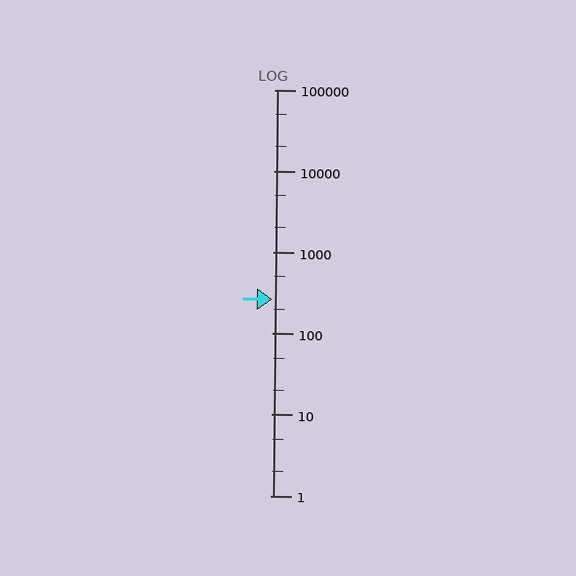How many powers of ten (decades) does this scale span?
The scale spans 5 decades, from 1 to 100000.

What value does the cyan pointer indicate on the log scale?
The pointer indicates approximately 260.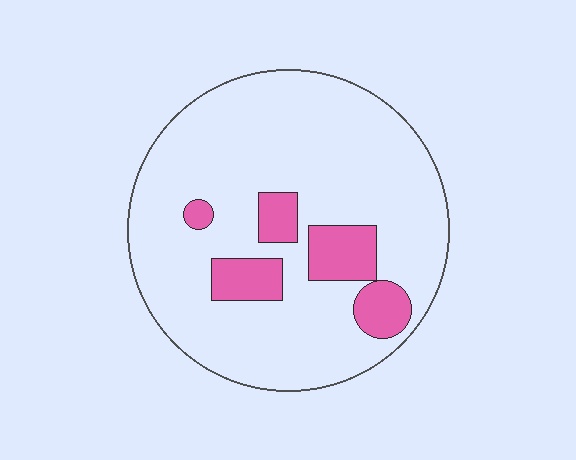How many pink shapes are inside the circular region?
5.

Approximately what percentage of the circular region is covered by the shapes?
Approximately 15%.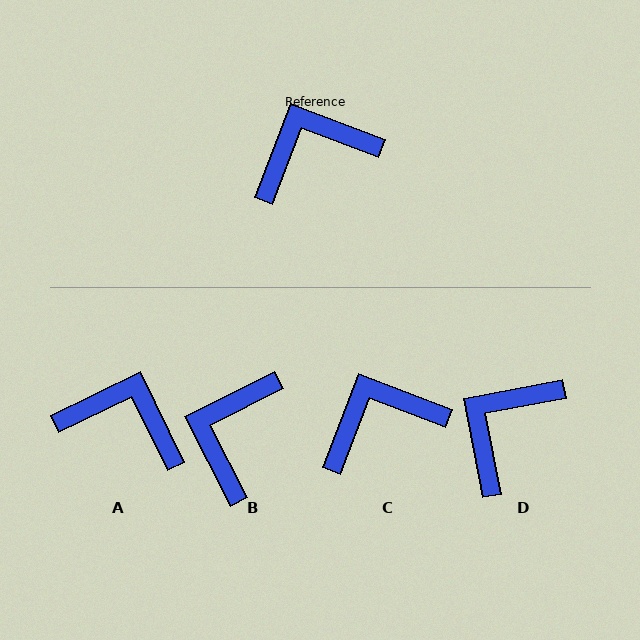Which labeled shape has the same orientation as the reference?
C.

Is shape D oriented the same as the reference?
No, it is off by about 32 degrees.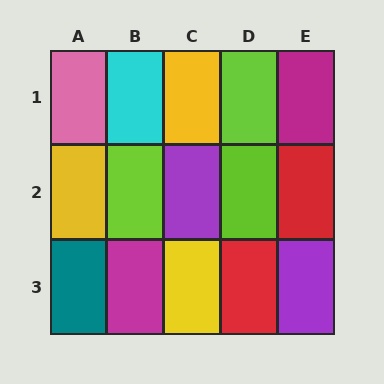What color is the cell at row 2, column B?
Lime.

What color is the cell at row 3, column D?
Red.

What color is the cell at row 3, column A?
Teal.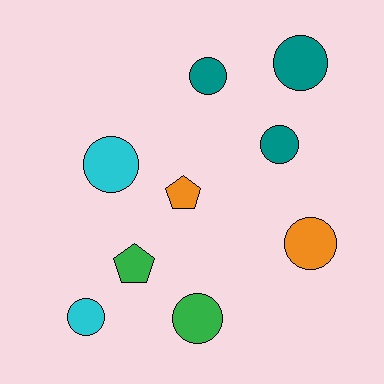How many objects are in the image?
There are 9 objects.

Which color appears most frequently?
Teal, with 3 objects.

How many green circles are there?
There is 1 green circle.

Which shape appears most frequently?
Circle, with 7 objects.